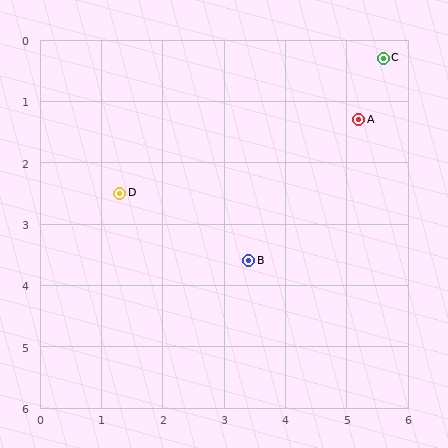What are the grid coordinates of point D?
Point D is at approximately (1.3, 2.5).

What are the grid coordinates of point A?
Point A is at approximately (5.2, 1.3).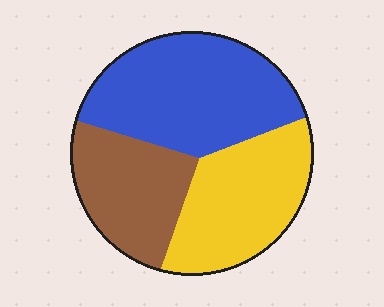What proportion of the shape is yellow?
Yellow takes up about one third (1/3) of the shape.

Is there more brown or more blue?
Blue.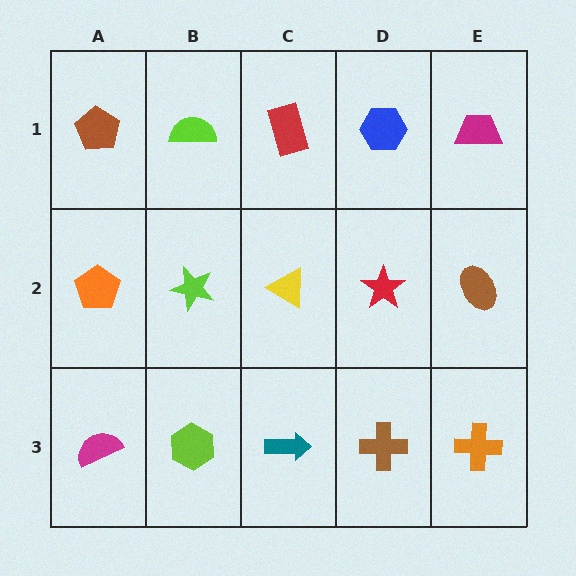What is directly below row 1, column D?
A red star.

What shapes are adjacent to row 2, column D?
A blue hexagon (row 1, column D), a brown cross (row 3, column D), a yellow triangle (row 2, column C), a brown ellipse (row 2, column E).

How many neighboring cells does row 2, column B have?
4.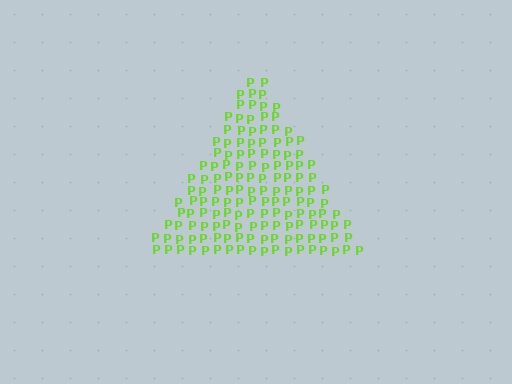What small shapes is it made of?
It is made of small letter P's.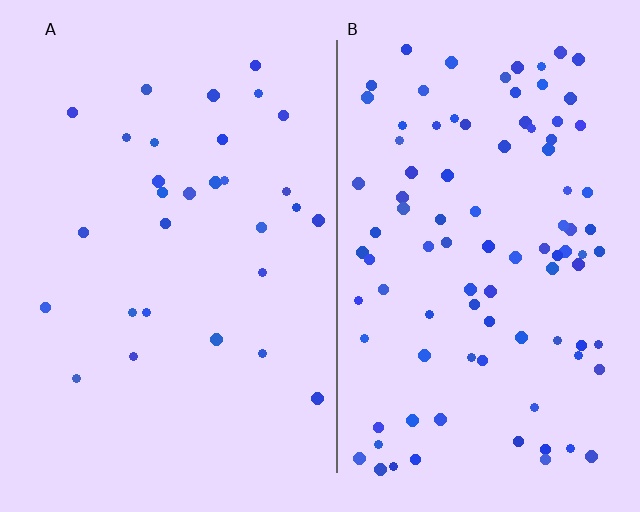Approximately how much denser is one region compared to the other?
Approximately 3.2× — region B over region A.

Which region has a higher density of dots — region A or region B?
B (the right).